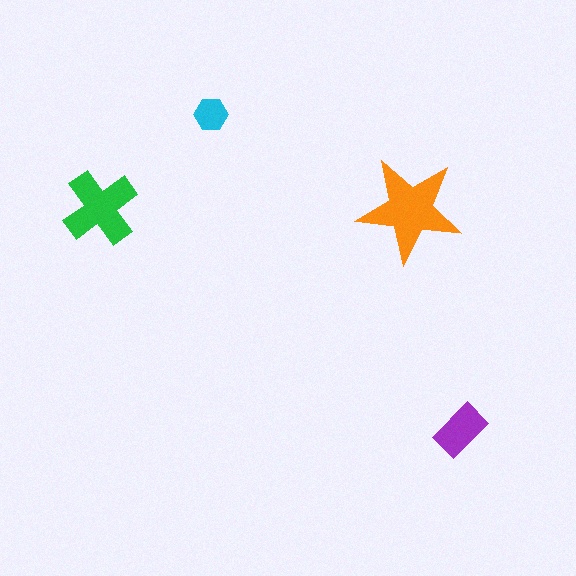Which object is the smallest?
The cyan hexagon.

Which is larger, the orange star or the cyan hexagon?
The orange star.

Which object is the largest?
The orange star.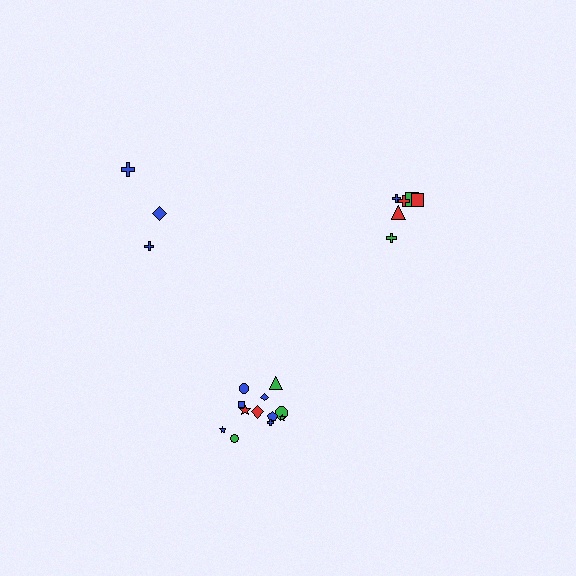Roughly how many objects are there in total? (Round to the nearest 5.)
Roughly 20 objects in total.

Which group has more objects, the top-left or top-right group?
The top-right group.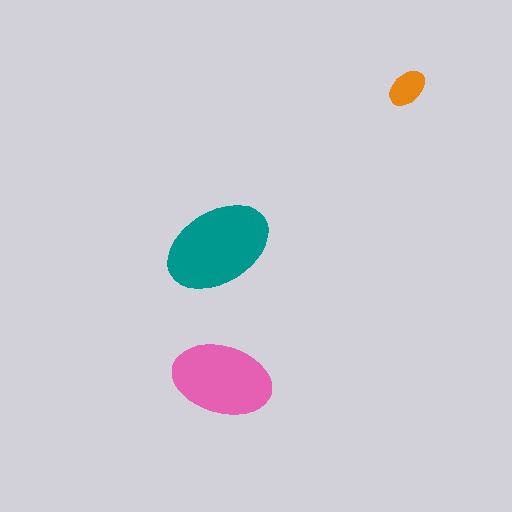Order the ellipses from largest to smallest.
the teal one, the pink one, the orange one.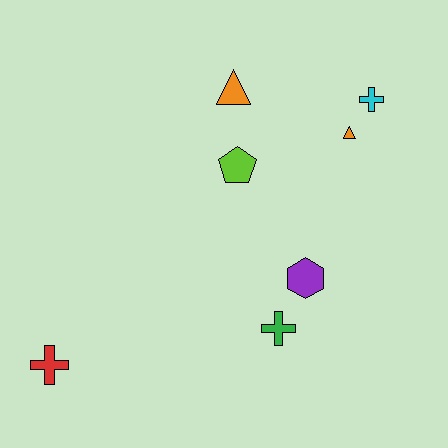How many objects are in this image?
There are 7 objects.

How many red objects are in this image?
There is 1 red object.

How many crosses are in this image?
There are 3 crosses.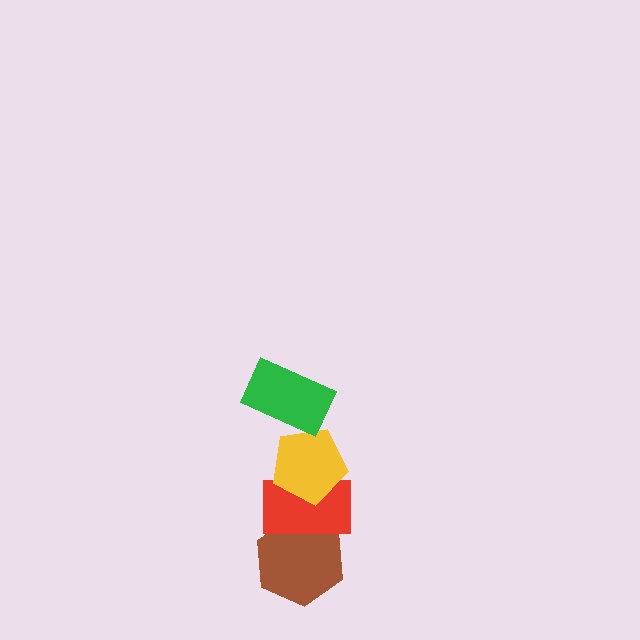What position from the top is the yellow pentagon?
The yellow pentagon is 2nd from the top.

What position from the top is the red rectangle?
The red rectangle is 3rd from the top.